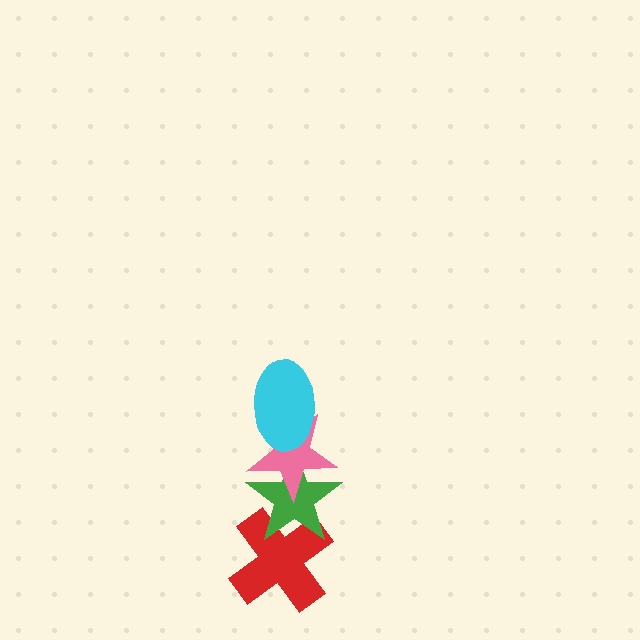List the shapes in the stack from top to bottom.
From top to bottom: the cyan ellipse, the pink star, the green star, the red cross.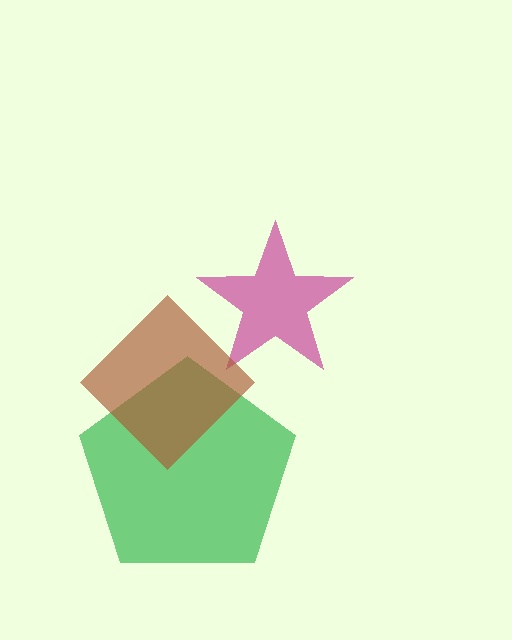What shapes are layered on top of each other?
The layered shapes are: a green pentagon, a magenta star, a brown diamond.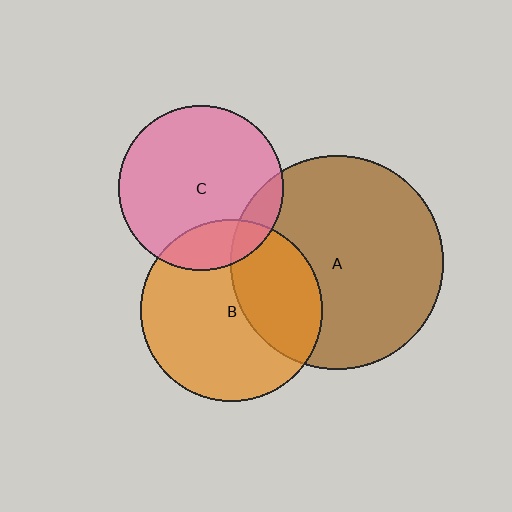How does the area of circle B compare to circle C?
Approximately 1.2 times.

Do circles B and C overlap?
Yes.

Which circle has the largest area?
Circle A (brown).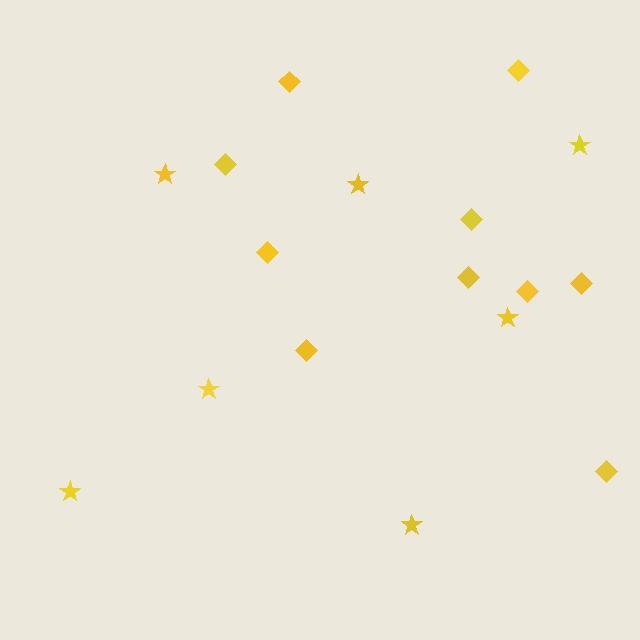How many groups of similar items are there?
There are 2 groups: one group of diamonds (10) and one group of stars (7).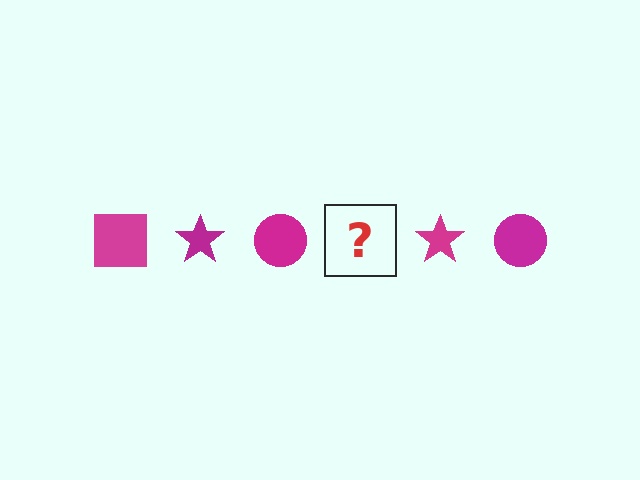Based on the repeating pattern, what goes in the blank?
The blank should be a magenta square.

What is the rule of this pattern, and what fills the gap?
The rule is that the pattern cycles through square, star, circle shapes in magenta. The gap should be filled with a magenta square.